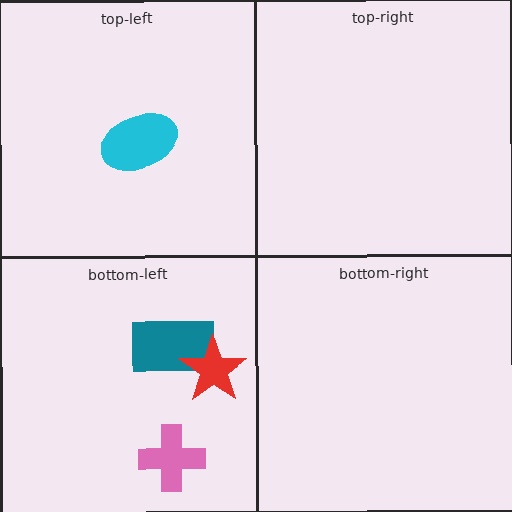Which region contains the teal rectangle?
The bottom-left region.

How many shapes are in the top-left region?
1.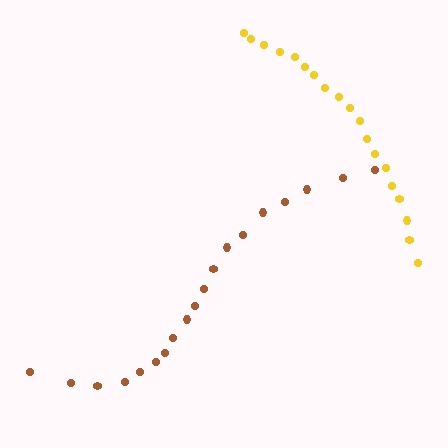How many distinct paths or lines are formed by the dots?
There are 2 distinct paths.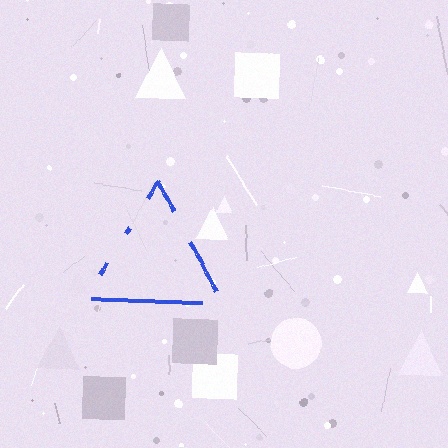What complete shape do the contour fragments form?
The contour fragments form a triangle.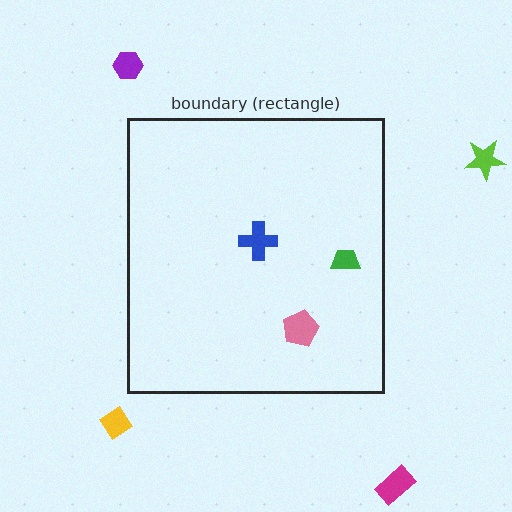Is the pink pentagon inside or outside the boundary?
Inside.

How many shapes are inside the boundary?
3 inside, 4 outside.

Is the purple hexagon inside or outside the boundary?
Outside.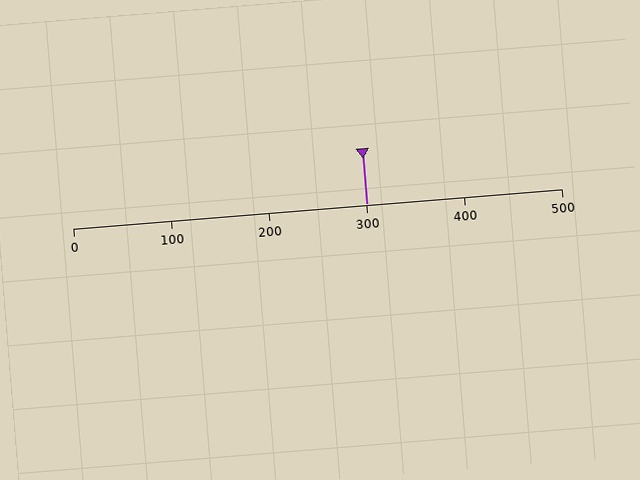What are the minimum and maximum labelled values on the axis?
The axis runs from 0 to 500.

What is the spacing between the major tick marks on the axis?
The major ticks are spaced 100 apart.